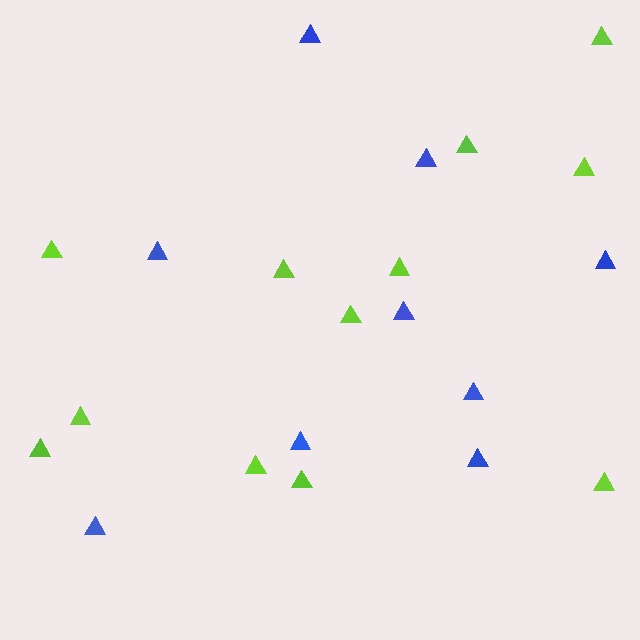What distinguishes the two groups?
There are 2 groups: one group of lime triangles (12) and one group of blue triangles (9).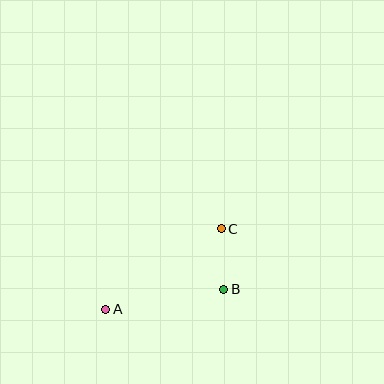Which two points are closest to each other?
Points B and C are closest to each other.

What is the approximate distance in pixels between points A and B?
The distance between A and B is approximately 120 pixels.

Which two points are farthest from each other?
Points A and C are farthest from each other.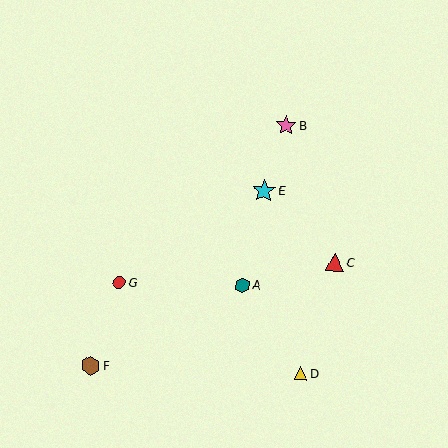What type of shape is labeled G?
Shape G is a red circle.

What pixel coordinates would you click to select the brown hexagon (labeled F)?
Click at (91, 366) to select the brown hexagon F.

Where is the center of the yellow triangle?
The center of the yellow triangle is at (301, 373).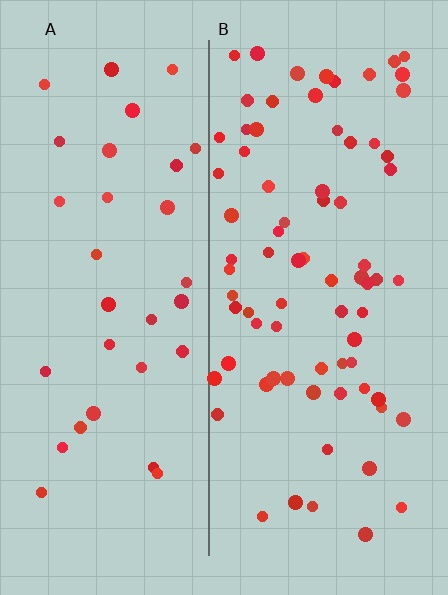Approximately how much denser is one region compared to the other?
Approximately 2.3× — region B over region A.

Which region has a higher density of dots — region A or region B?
B (the right).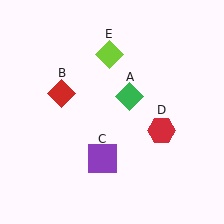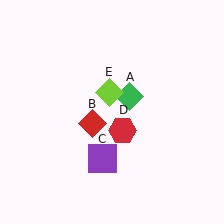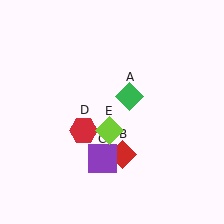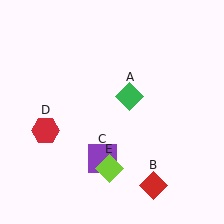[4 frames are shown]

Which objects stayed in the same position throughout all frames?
Green diamond (object A) and purple square (object C) remained stationary.